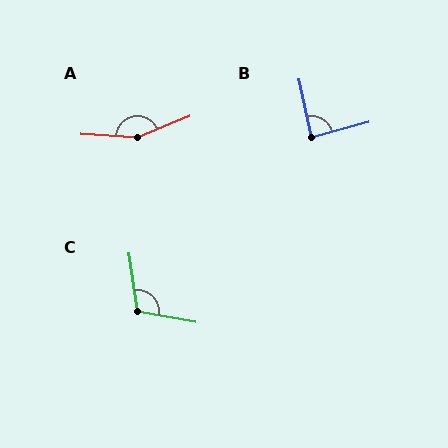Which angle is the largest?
A, at approximately 154 degrees.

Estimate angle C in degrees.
Approximately 108 degrees.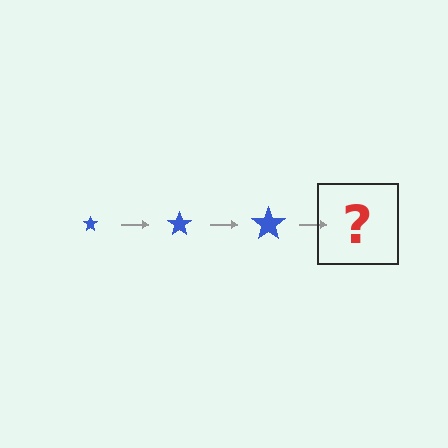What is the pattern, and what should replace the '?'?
The pattern is that the star gets progressively larger each step. The '?' should be a blue star, larger than the previous one.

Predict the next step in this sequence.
The next step is a blue star, larger than the previous one.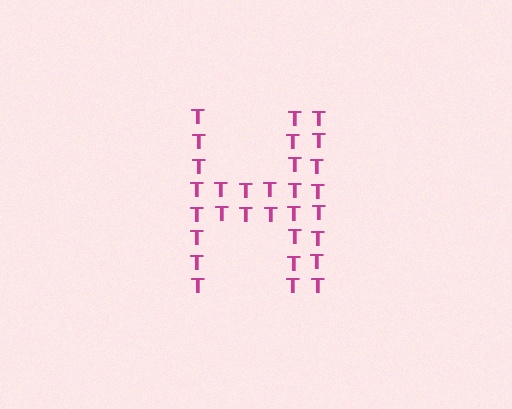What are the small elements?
The small elements are letter T's.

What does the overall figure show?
The overall figure shows the letter H.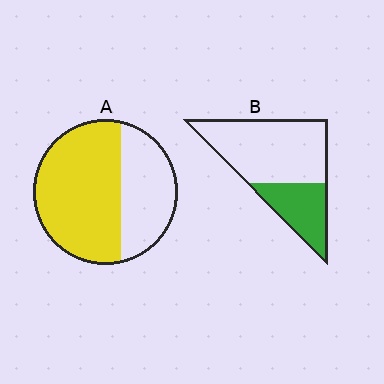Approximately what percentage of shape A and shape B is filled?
A is approximately 65% and B is approximately 30%.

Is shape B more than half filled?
No.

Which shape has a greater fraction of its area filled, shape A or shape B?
Shape A.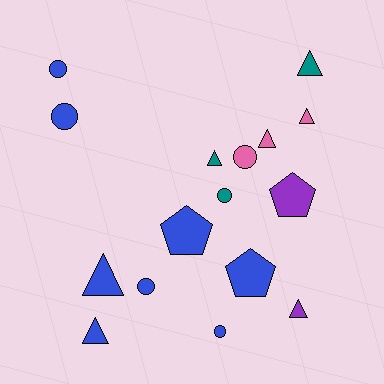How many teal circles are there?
There is 1 teal circle.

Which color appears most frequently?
Blue, with 8 objects.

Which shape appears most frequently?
Triangle, with 7 objects.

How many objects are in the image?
There are 16 objects.